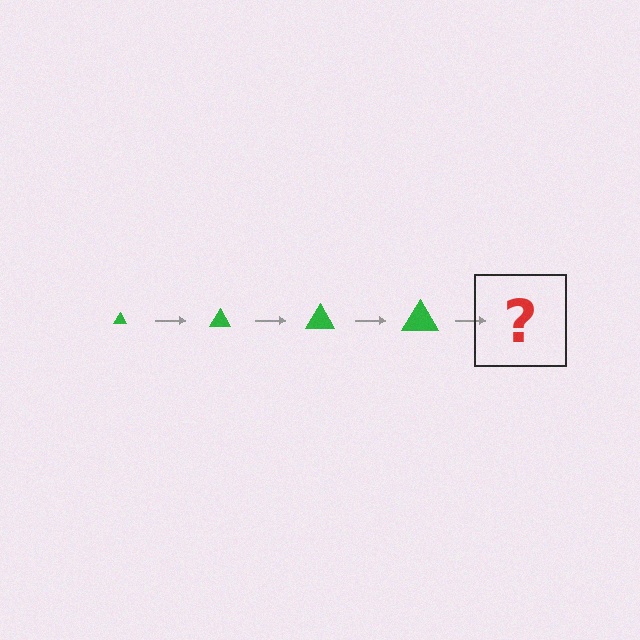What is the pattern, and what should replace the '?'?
The pattern is that the triangle gets progressively larger each step. The '?' should be a green triangle, larger than the previous one.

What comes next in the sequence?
The next element should be a green triangle, larger than the previous one.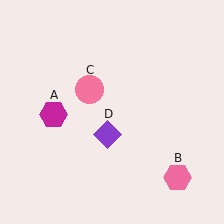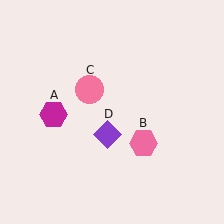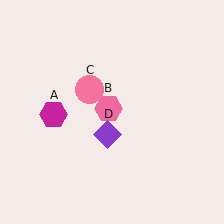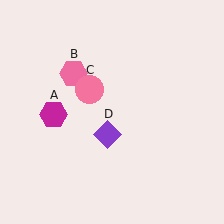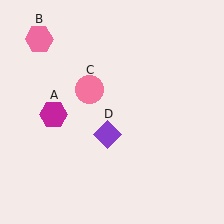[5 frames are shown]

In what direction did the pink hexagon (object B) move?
The pink hexagon (object B) moved up and to the left.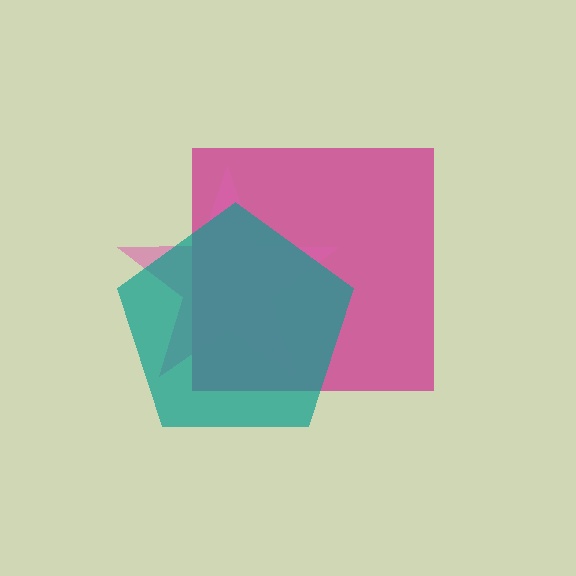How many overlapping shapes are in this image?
There are 3 overlapping shapes in the image.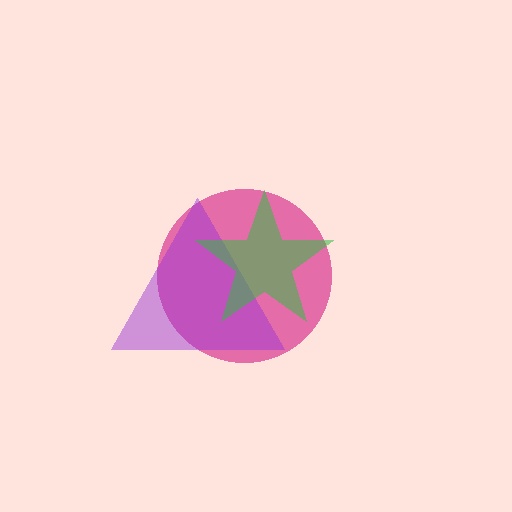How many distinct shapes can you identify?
There are 3 distinct shapes: a magenta circle, a purple triangle, a green star.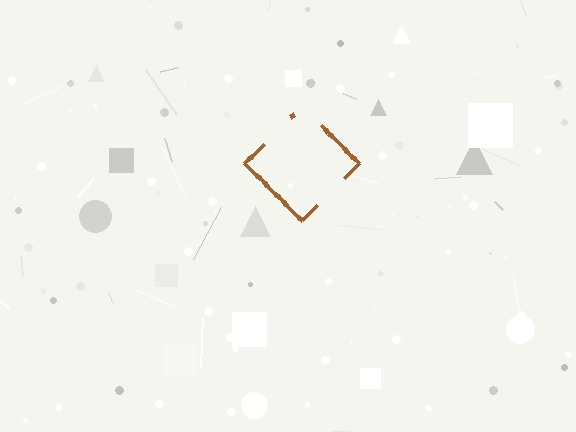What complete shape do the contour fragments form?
The contour fragments form a diamond.